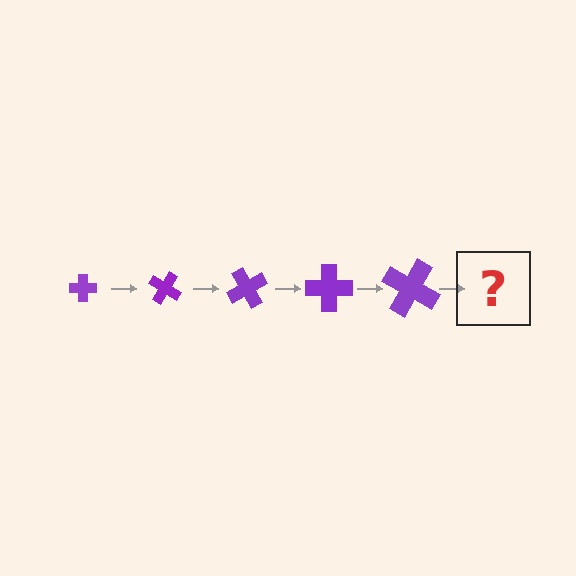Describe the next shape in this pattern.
It should be a cross, larger than the previous one and rotated 150 degrees from the start.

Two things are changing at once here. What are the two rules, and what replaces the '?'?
The two rules are that the cross grows larger each step and it rotates 30 degrees each step. The '?' should be a cross, larger than the previous one and rotated 150 degrees from the start.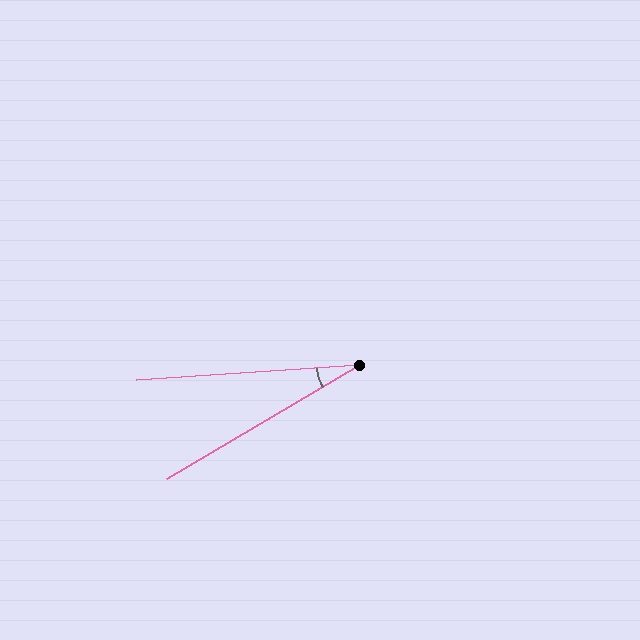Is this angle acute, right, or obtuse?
It is acute.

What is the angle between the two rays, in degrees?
Approximately 27 degrees.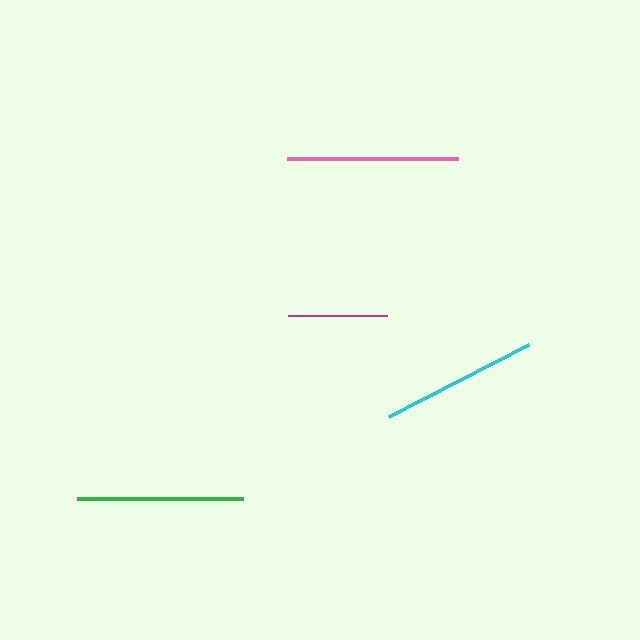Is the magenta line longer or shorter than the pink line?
The pink line is longer than the magenta line.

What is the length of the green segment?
The green segment is approximately 166 pixels long.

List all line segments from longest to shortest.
From longest to shortest: pink, green, cyan, magenta.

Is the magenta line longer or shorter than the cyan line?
The cyan line is longer than the magenta line.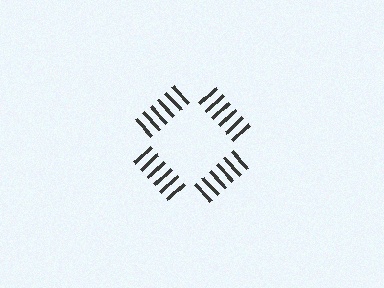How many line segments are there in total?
24 — 6 along each of the 4 edges.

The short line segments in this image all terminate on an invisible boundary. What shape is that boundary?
An illusory square — the line segments terminate on its edges but no continuous stroke is drawn.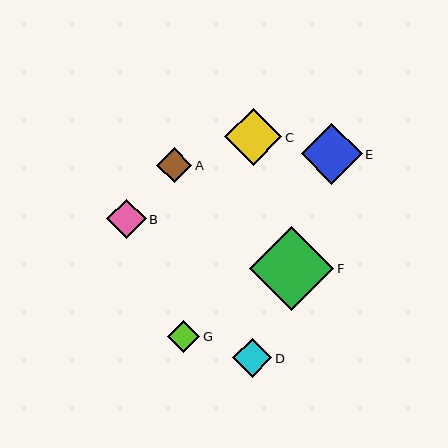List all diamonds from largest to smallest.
From largest to smallest: F, E, C, B, D, A, G.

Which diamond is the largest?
Diamond F is the largest with a size of approximately 84 pixels.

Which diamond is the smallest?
Diamond G is the smallest with a size of approximately 32 pixels.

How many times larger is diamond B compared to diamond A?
Diamond B is approximately 1.1 times the size of diamond A.